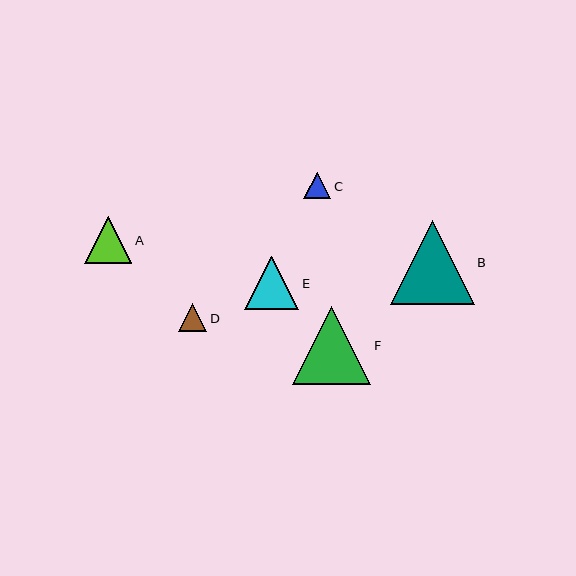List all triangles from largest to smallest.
From largest to smallest: B, F, E, A, D, C.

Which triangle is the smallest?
Triangle C is the smallest with a size of approximately 27 pixels.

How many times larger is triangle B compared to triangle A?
Triangle B is approximately 1.8 times the size of triangle A.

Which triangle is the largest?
Triangle B is the largest with a size of approximately 84 pixels.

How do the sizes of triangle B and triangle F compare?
Triangle B and triangle F are approximately the same size.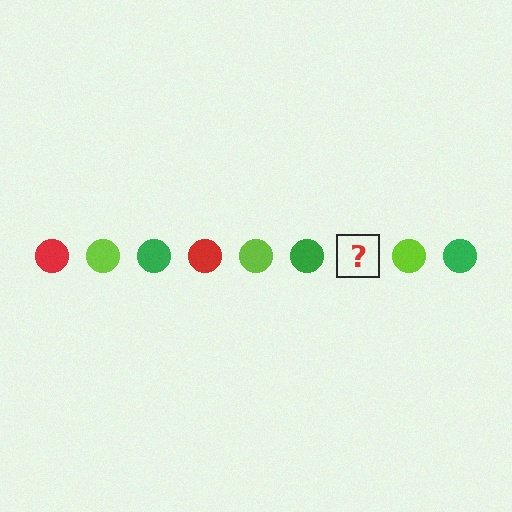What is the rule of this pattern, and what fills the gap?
The rule is that the pattern cycles through red, lime, green circles. The gap should be filled with a red circle.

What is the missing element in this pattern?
The missing element is a red circle.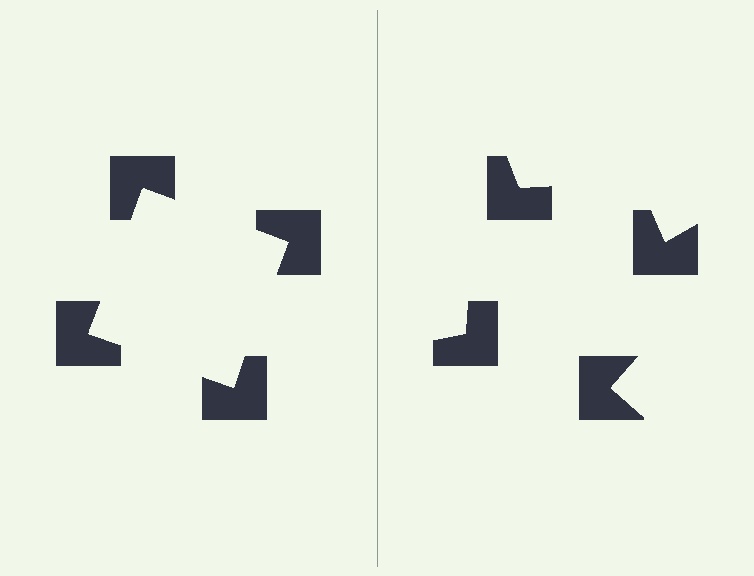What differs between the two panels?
The notched squares are positioned identically on both sides; only the wedge orientations differ. On the left they align to a square; on the right they are misaligned.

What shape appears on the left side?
An illusory square.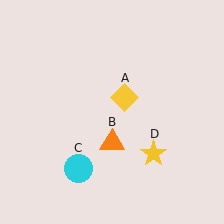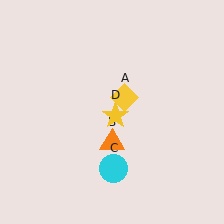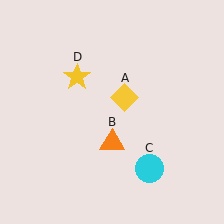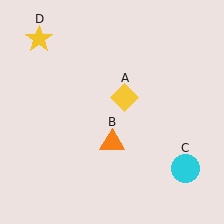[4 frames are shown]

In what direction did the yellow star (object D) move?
The yellow star (object D) moved up and to the left.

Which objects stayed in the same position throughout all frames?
Yellow diamond (object A) and orange triangle (object B) remained stationary.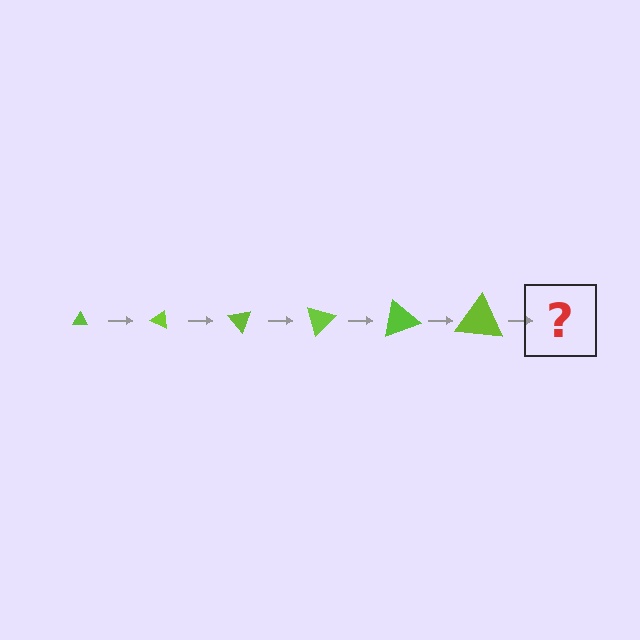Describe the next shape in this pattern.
It should be a triangle, larger than the previous one and rotated 150 degrees from the start.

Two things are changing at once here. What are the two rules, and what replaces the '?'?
The two rules are that the triangle grows larger each step and it rotates 25 degrees each step. The '?' should be a triangle, larger than the previous one and rotated 150 degrees from the start.